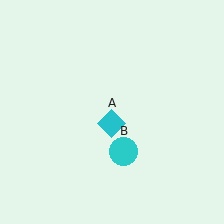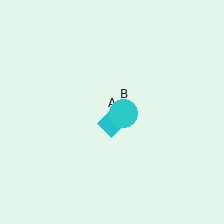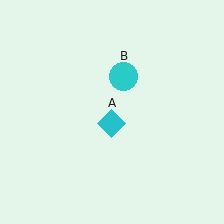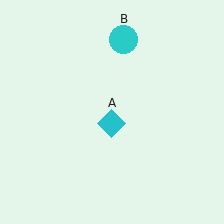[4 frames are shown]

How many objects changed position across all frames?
1 object changed position: cyan circle (object B).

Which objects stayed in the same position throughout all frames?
Cyan diamond (object A) remained stationary.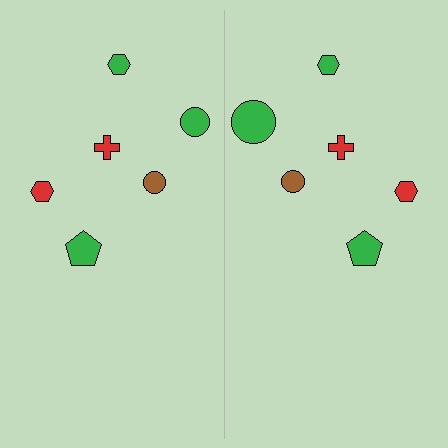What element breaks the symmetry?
The green circle on the right side has a different size than its mirror counterpart.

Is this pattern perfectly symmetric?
No, the pattern is not perfectly symmetric. The green circle on the right side has a different size than its mirror counterpart.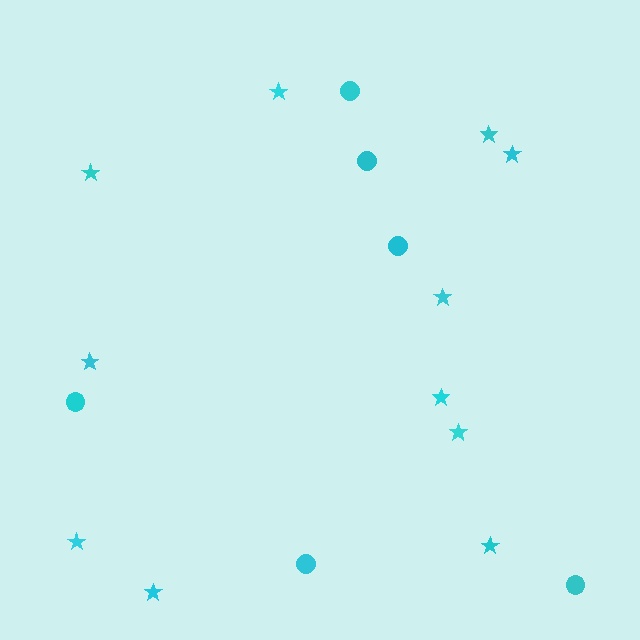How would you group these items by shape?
There are 2 groups: one group of stars (11) and one group of circles (6).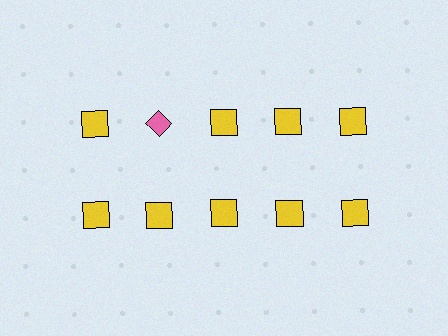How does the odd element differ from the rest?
It differs in both color (pink instead of yellow) and shape (diamond instead of square).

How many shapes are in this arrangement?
There are 10 shapes arranged in a grid pattern.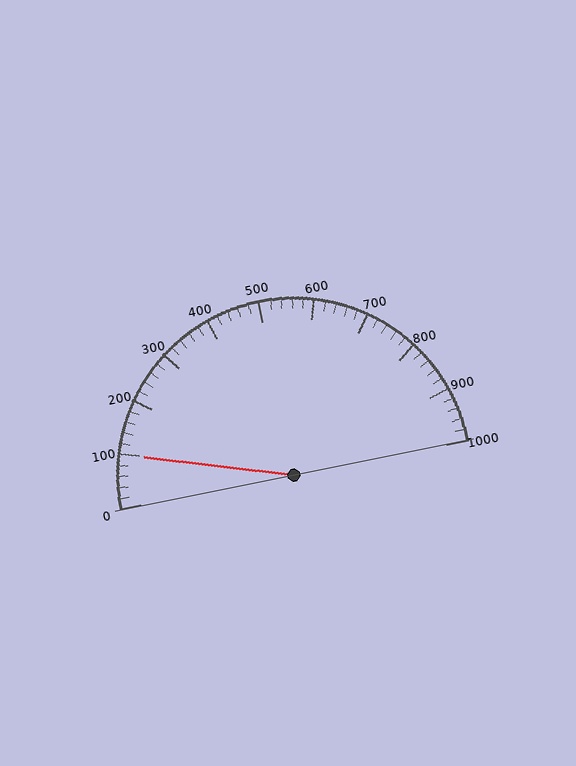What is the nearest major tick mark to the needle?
The nearest major tick mark is 100.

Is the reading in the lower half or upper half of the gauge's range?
The reading is in the lower half of the range (0 to 1000).